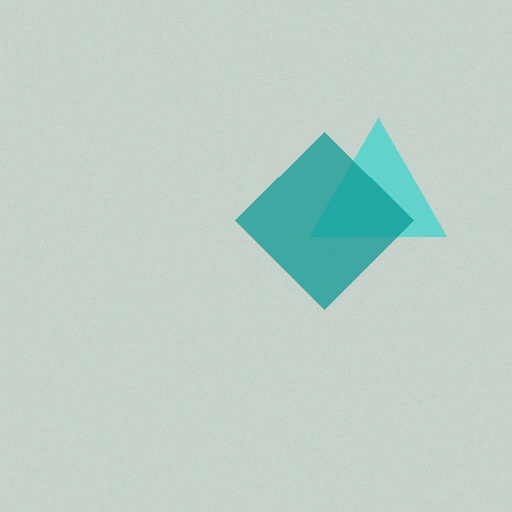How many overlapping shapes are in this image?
There are 2 overlapping shapes in the image.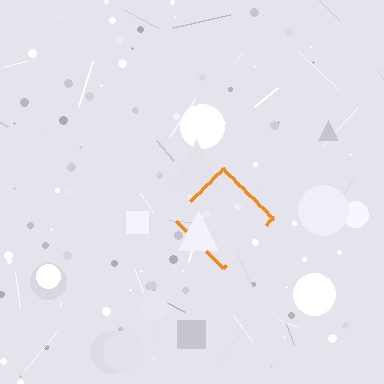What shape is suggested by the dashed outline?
The dashed outline suggests a diamond.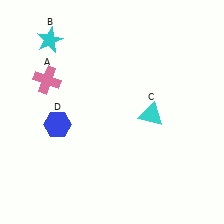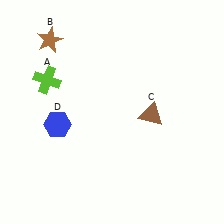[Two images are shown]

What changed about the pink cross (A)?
In Image 1, A is pink. In Image 2, it changed to lime.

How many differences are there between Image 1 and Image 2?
There are 3 differences between the two images.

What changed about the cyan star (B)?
In Image 1, B is cyan. In Image 2, it changed to brown.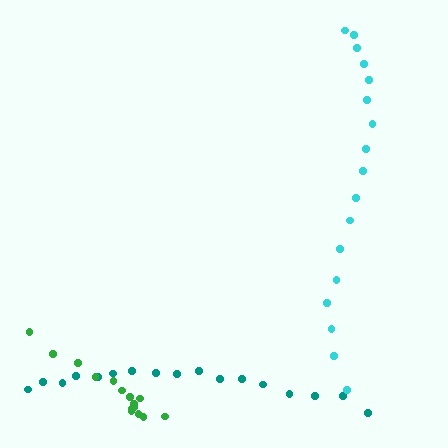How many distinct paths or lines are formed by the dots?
There are 3 distinct paths.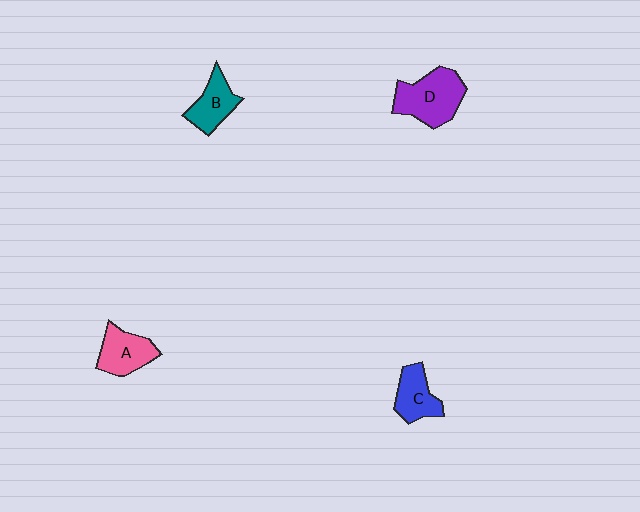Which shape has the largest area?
Shape D (purple).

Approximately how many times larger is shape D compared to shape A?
Approximately 1.4 times.